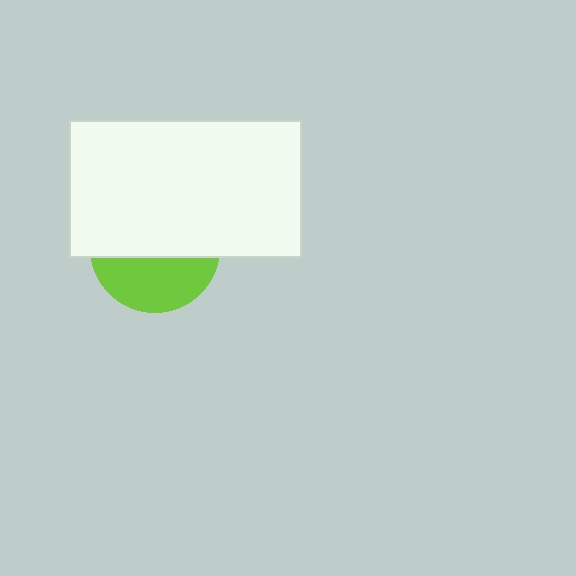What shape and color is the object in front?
The object in front is a white rectangle.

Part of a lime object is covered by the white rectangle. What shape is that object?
It is a circle.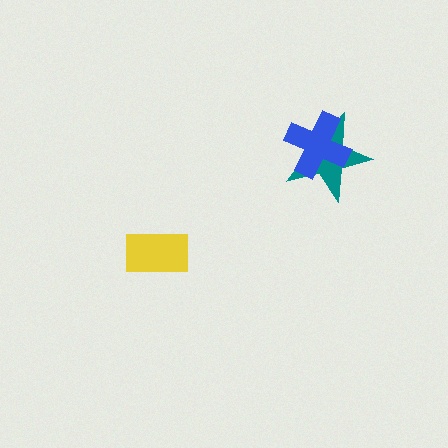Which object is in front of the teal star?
The blue cross is in front of the teal star.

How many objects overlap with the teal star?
1 object overlaps with the teal star.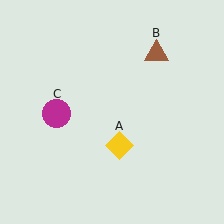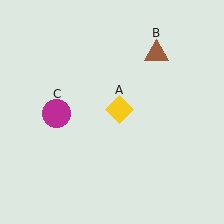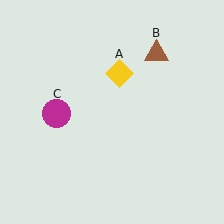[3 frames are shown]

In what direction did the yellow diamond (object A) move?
The yellow diamond (object A) moved up.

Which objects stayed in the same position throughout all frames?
Brown triangle (object B) and magenta circle (object C) remained stationary.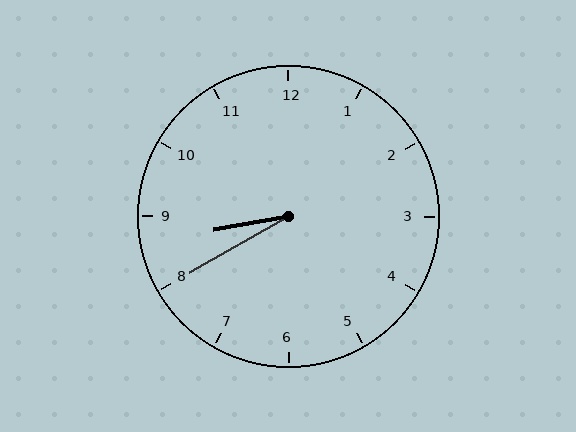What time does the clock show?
8:40.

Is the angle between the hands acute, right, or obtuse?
It is acute.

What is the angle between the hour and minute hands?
Approximately 20 degrees.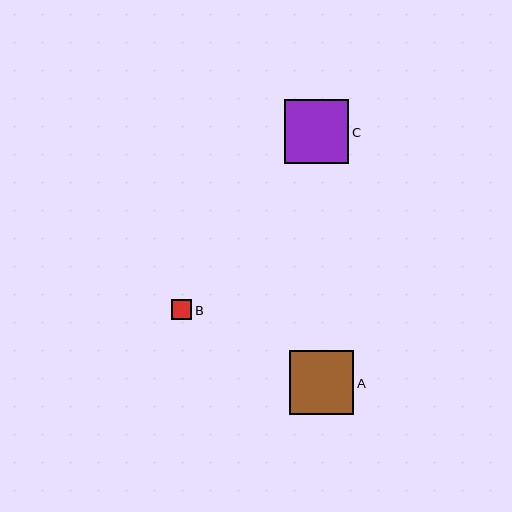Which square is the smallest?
Square B is the smallest with a size of approximately 20 pixels.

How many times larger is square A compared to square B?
Square A is approximately 3.2 times the size of square B.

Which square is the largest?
Square A is the largest with a size of approximately 65 pixels.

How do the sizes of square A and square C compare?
Square A and square C are approximately the same size.